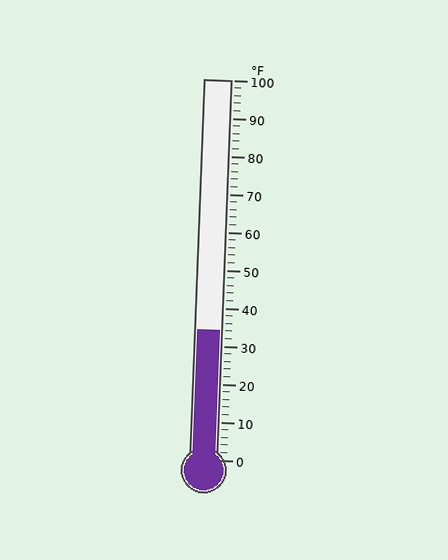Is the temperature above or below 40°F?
The temperature is below 40°F.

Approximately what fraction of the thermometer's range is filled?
The thermometer is filled to approximately 35% of its range.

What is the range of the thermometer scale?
The thermometer scale ranges from 0°F to 100°F.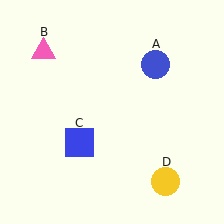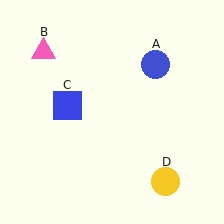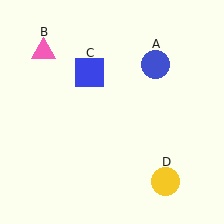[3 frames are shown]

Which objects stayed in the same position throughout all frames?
Blue circle (object A) and pink triangle (object B) and yellow circle (object D) remained stationary.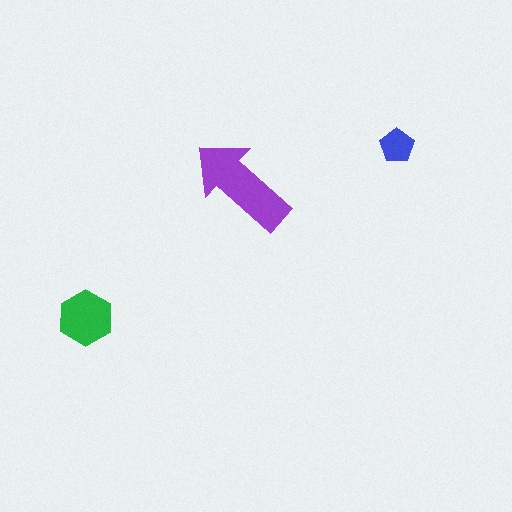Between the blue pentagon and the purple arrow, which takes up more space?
The purple arrow.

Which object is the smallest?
The blue pentagon.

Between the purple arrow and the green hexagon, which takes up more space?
The purple arrow.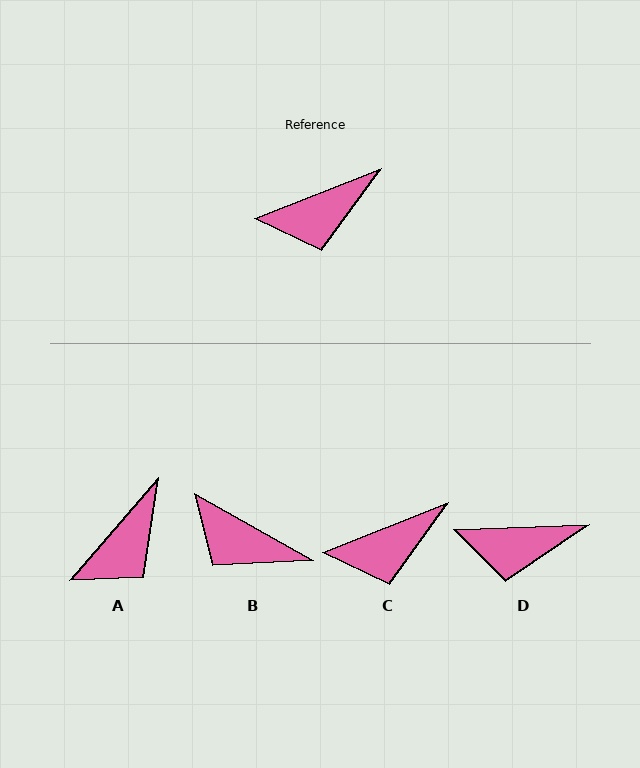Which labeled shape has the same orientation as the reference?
C.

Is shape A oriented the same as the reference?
No, it is off by about 27 degrees.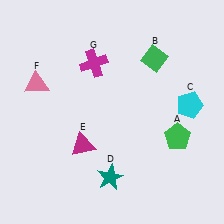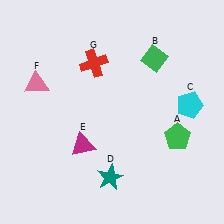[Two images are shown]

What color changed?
The cross (G) changed from magenta in Image 1 to red in Image 2.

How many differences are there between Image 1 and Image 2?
There is 1 difference between the two images.